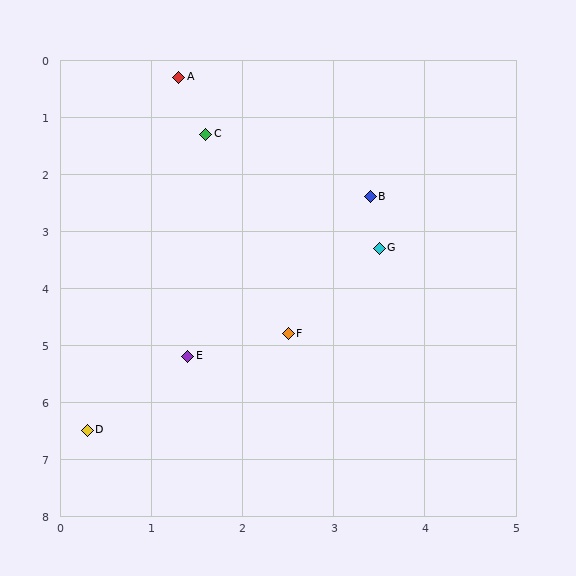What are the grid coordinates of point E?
Point E is at approximately (1.4, 5.2).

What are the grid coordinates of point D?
Point D is at approximately (0.3, 6.5).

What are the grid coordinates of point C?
Point C is at approximately (1.6, 1.3).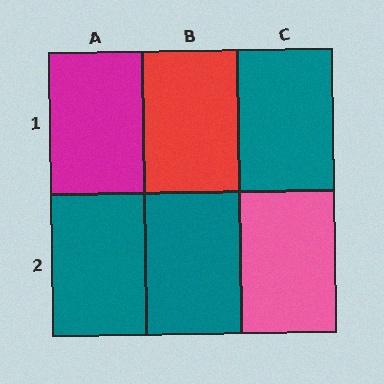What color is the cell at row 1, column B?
Red.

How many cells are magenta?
1 cell is magenta.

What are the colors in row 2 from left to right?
Teal, teal, pink.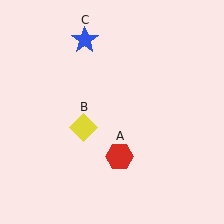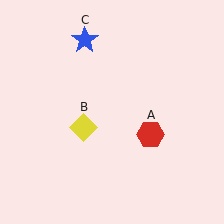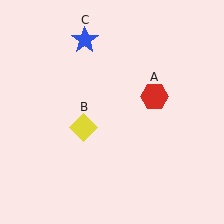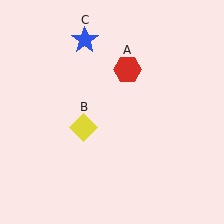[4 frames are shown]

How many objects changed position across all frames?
1 object changed position: red hexagon (object A).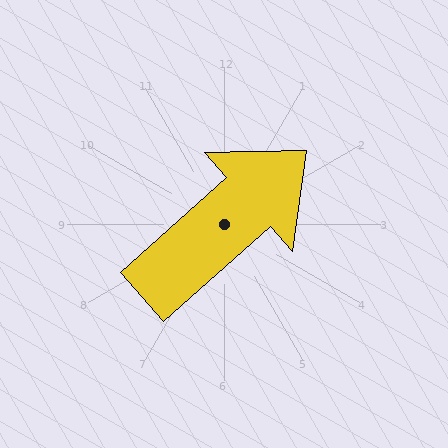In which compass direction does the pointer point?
Northeast.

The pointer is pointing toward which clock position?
Roughly 2 o'clock.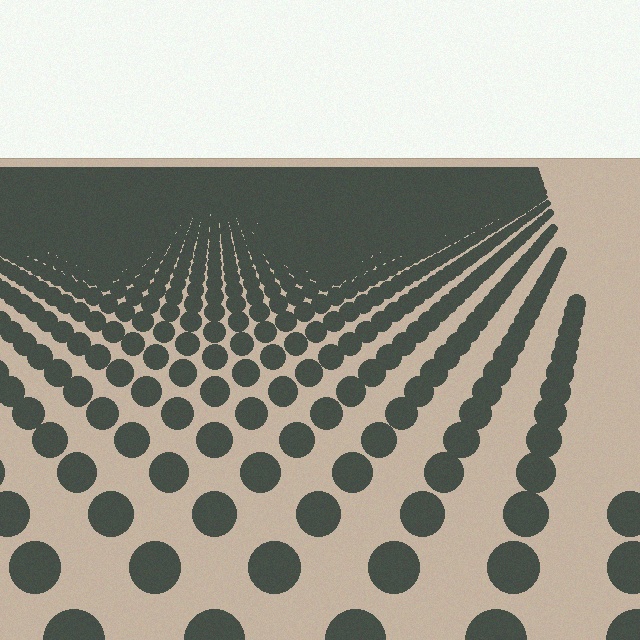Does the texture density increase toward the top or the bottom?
Density increases toward the top.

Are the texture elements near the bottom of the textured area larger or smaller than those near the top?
Larger. Near the bottom, elements are closer to the viewer and appear at a bigger on-screen size.